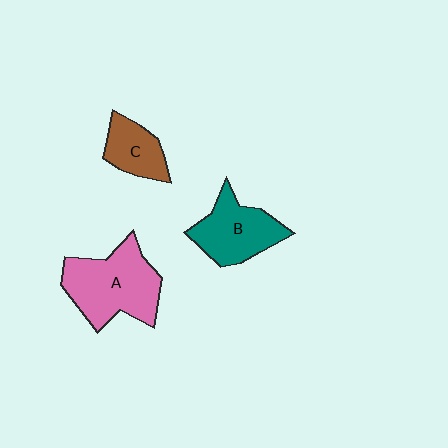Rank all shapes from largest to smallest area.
From largest to smallest: A (pink), B (teal), C (brown).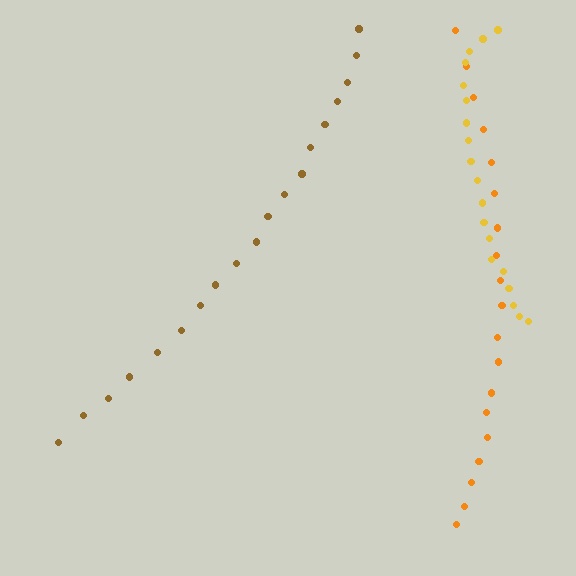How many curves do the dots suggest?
There are 3 distinct paths.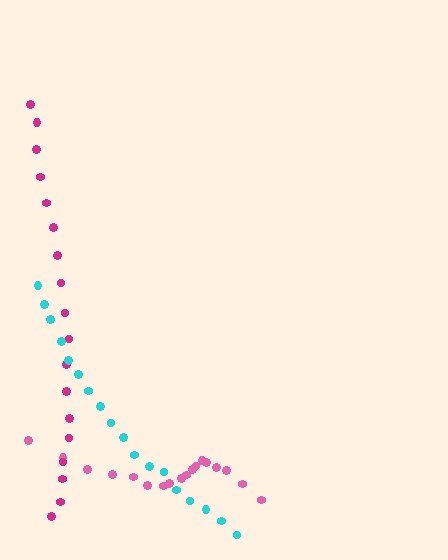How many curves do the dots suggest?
There are 3 distinct paths.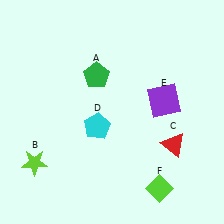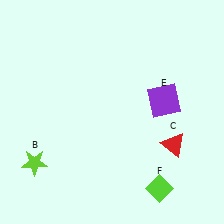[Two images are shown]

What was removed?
The green pentagon (A), the cyan pentagon (D) were removed in Image 2.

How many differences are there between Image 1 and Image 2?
There are 2 differences between the two images.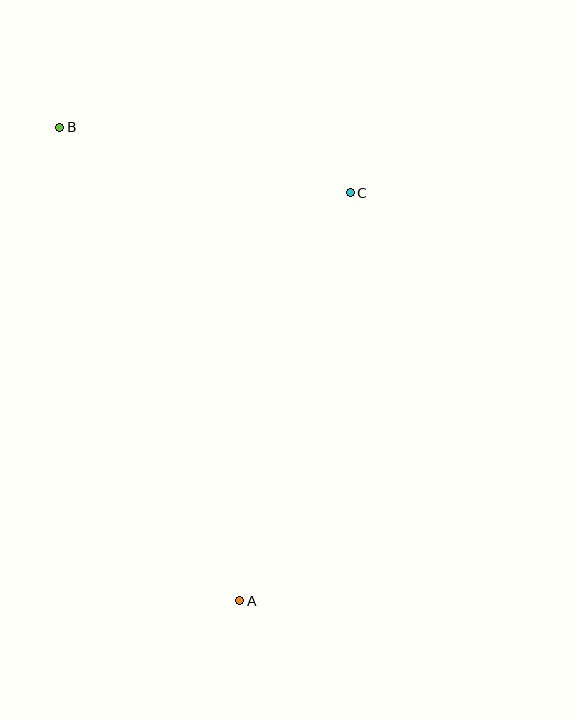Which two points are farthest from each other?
Points A and B are farthest from each other.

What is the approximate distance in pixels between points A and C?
The distance between A and C is approximately 423 pixels.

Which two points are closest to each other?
Points B and C are closest to each other.